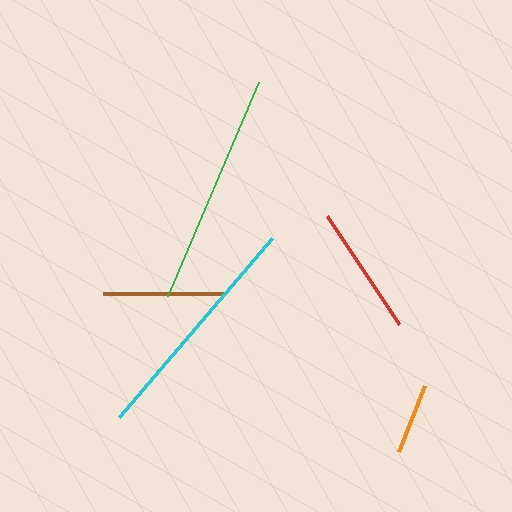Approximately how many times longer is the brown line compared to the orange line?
The brown line is approximately 1.7 times the length of the orange line.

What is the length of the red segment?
The red segment is approximately 130 pixels long.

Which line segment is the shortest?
The orange line is the shortest at approximately 71 pixels.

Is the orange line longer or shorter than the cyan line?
The cyan line is longer than the orange line.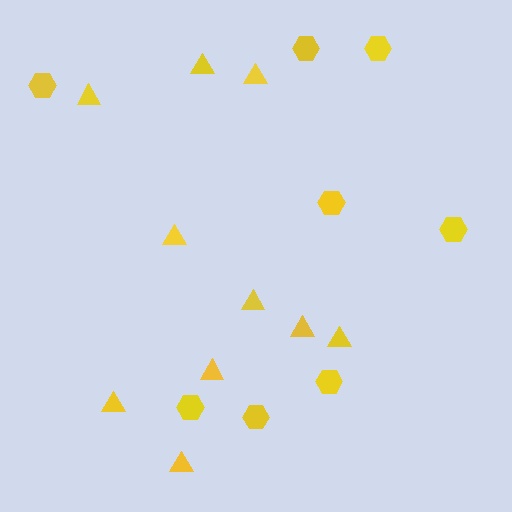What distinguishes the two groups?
There are 2 groups: one group of triangles (10) and one group of hexagons (8).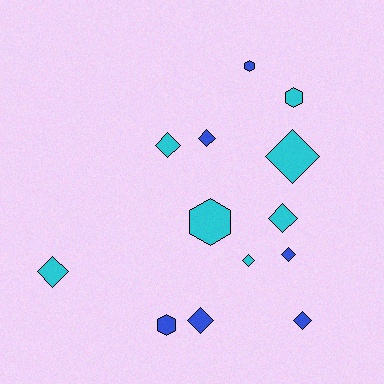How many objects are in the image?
There are 13 objects.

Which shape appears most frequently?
Diamond, with 9 objects.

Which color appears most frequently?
Cyan, with 7 objects.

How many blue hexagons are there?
There are 2 blue hexagons.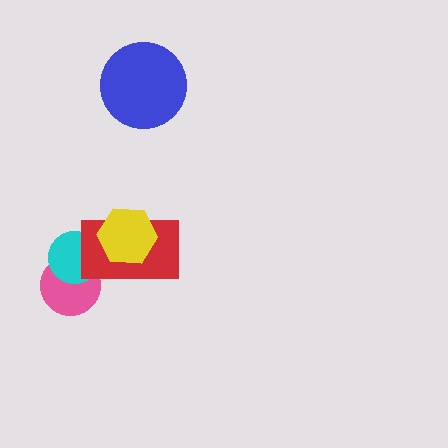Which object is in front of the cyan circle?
The red rectangle is in front of the cyan circle.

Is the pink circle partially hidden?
Yes, it is partially covered by another shape.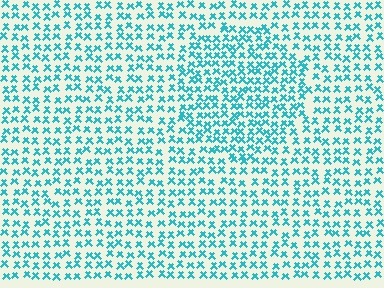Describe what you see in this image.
The image contains small cyan elements arranged at two different densities. A circle-shaped region is visible where the elements are more densely packed than the surrounding area.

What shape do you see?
I see a circle.